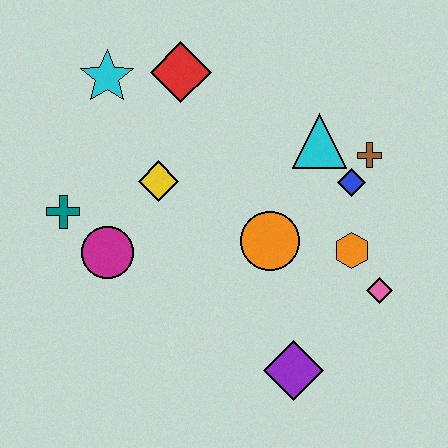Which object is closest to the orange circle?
The orange hexagon is closest to the orange circle.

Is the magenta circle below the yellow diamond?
Yes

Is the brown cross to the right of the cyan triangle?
Yes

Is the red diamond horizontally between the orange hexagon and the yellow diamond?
Yes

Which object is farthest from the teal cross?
The pink diamond is farthest from the teal cross.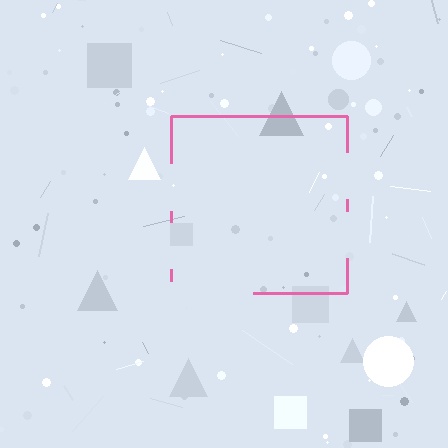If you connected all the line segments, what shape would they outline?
They would outline a square.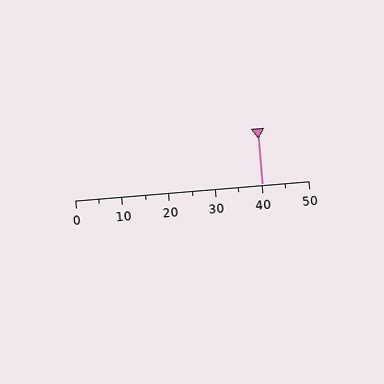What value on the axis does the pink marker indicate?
The marker indicates approximately 40.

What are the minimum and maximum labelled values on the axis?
The axis runs from 0 to 50.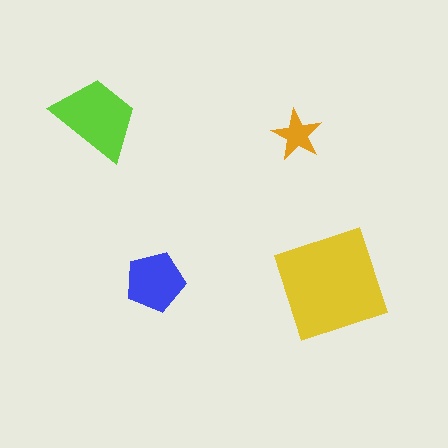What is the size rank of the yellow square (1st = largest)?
1st.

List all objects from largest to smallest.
The yellow square, the lime trapezoid, the blue pentagon, the orange star.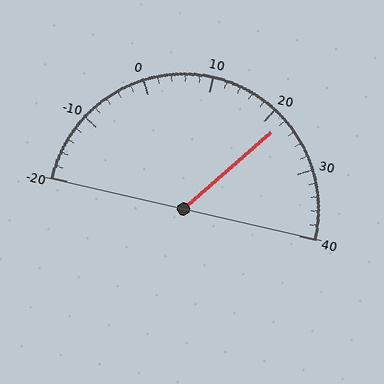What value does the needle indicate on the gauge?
The needle indicates approximately 22.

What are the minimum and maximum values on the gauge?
The gauge ranges from -20 to 40.